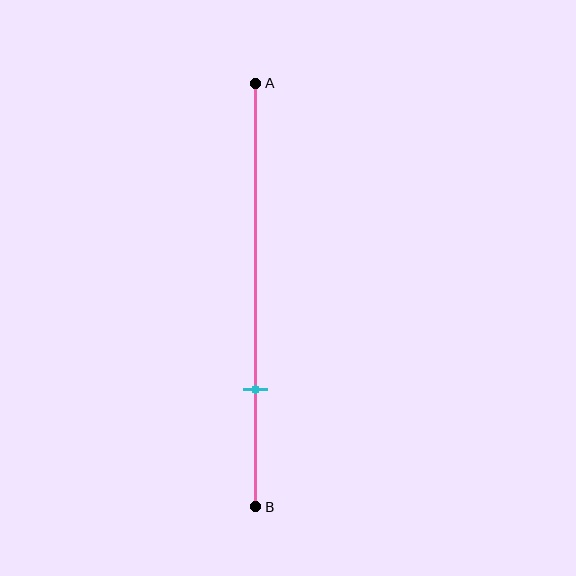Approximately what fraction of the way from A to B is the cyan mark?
The cyan mark is approximately 70% of the way from A to B.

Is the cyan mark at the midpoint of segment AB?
No, the mark is at about 70% from A, not at the 50% midpoint.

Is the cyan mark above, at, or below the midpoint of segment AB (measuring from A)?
The cyan mark is below the midpoint of segment AB.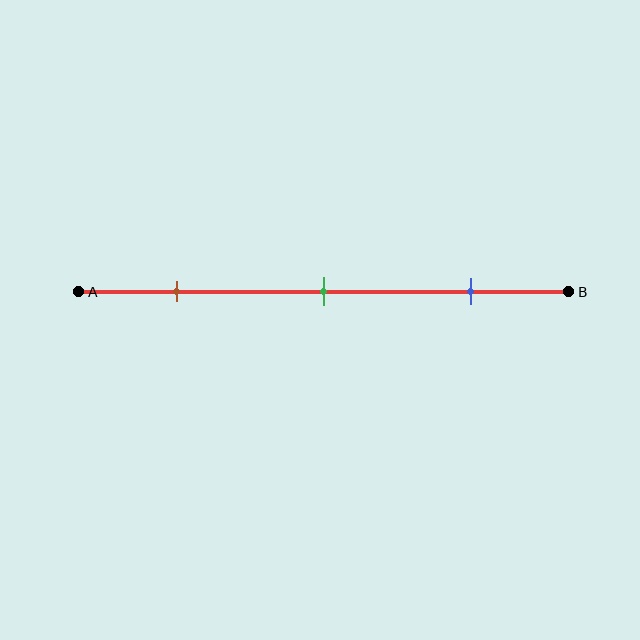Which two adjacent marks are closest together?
The brown and green marks are the closest adjacent pair.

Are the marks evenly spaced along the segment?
Yes, the marks are approximately evenly spaced.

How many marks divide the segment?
There are 3 marks dividing the segment.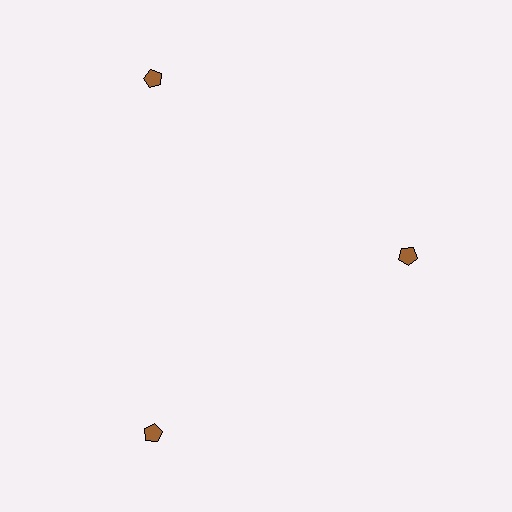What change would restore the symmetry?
The symmetry would be restored by moving it outward, back onto the ring so that all 3 pentagons sit at equal angles and equal distance from the center.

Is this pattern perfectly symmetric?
No. The 3 brown pentagons are arranged in a ring, but one element near the 3 o'clock position is pulled inward toward the center, breaking the 3-fold rotational symmetry.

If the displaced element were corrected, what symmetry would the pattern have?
It would have 3-fold rotational symmetry — the pattern would map onto itself every 120 degrees.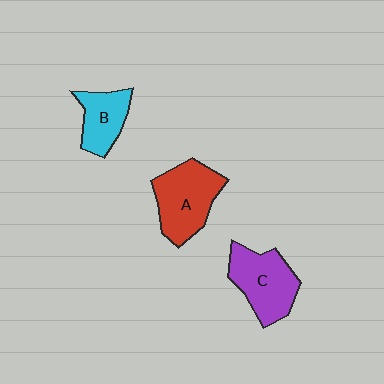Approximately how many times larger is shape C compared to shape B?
Approximately 1.5 times.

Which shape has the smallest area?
Shape B (cyan).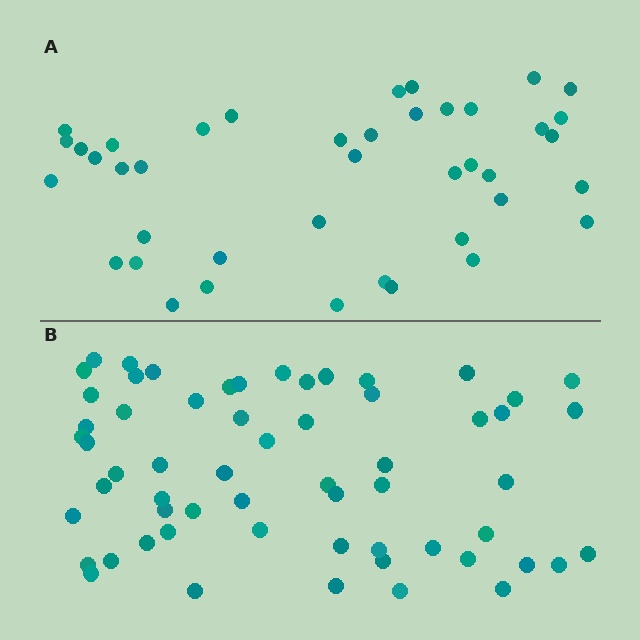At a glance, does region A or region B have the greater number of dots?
Region B (the bottom region) has more dots.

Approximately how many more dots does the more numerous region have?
Region B has approximately 20 more dots than region A.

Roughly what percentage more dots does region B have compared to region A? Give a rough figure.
About 45% more.